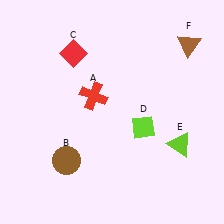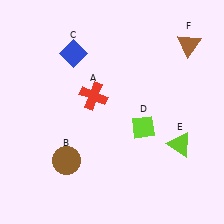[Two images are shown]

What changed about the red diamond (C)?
In Image 1, C is red. In Image 2, it changed to blue.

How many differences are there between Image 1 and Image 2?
There is 1 difference between the two images.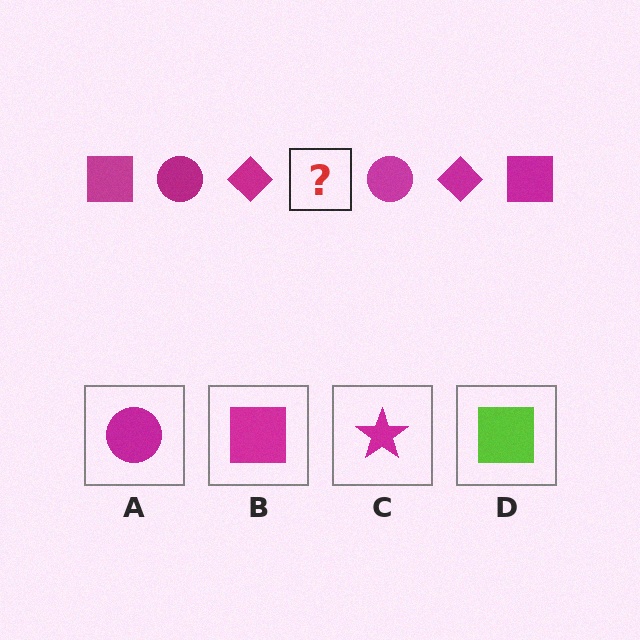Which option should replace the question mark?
Option B.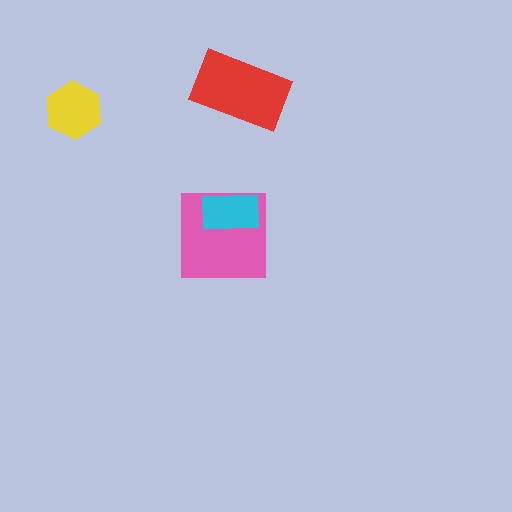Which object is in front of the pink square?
The cyan rectangle is in front of the pink square.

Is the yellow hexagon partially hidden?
No, no other shape covers it.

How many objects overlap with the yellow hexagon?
0 objects overlap with the yellow hexagon.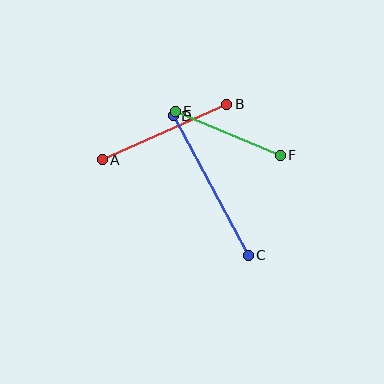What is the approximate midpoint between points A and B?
The midpoint is at approximately (165, 132) pixels.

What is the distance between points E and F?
The distance is approximately 114 pixels.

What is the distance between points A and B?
The distance is approximately 136 pixels.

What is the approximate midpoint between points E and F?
The midpoint is at approximately (228, 133) pixels.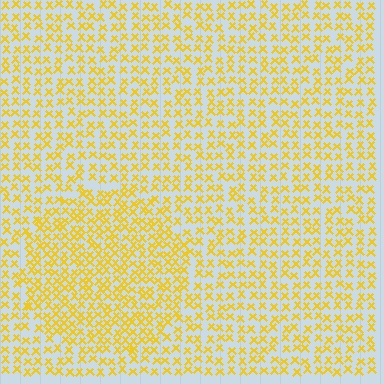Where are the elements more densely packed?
The elements are more densely packed inside the circle boundary.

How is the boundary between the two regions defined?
The boundary is defined by a change in element density (approximately 1.6x ratio). All elements are the same color, size, and shape.